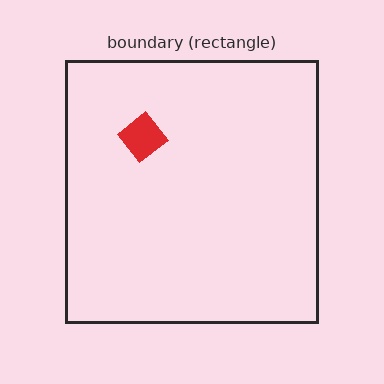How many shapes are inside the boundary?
1 inside, 0 outside.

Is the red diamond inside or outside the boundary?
Inside.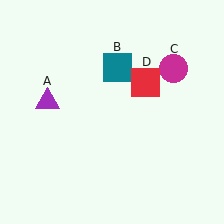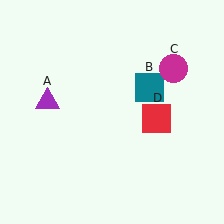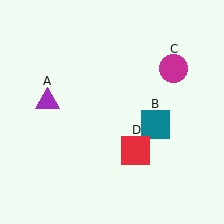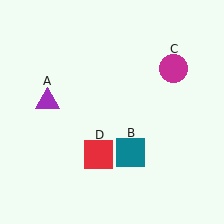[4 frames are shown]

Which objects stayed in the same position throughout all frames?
Purple triangle (object A) and magenta circle (object C) remained stationary.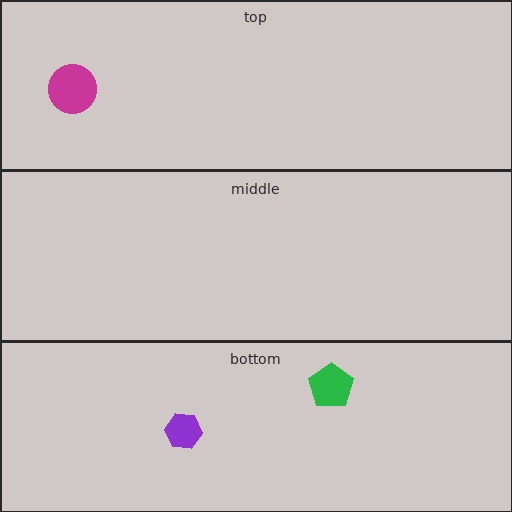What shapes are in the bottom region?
The purple hexagon, the green pentagon.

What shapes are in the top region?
The magenta circle.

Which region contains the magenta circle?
The top region.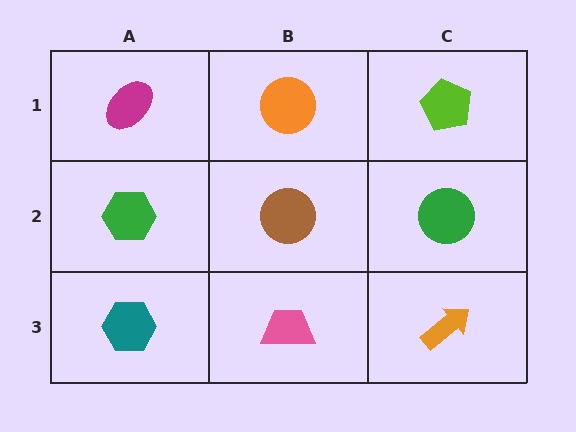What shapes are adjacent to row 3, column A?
A green hexagon (row 2, column A), a pink trapezoid (row 3, column B).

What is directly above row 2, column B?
An orange circle.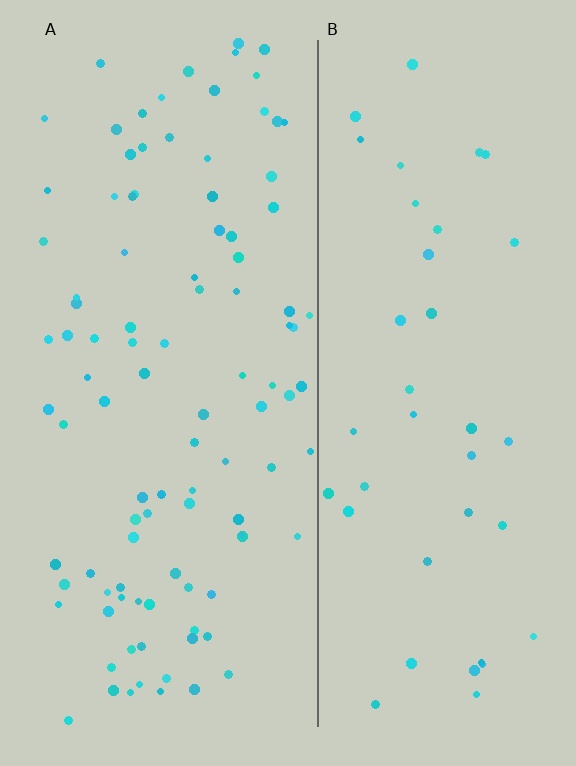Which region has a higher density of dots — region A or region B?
A (the left).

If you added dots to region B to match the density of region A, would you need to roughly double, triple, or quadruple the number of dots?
Approximately double.